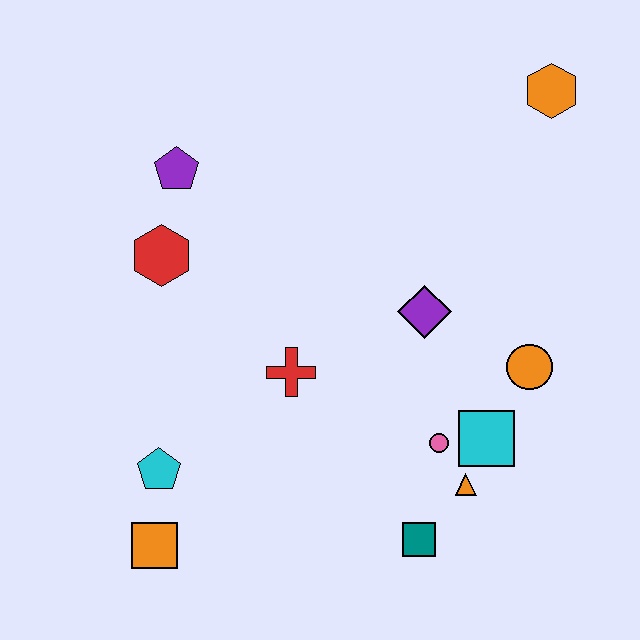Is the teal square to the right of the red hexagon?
Yes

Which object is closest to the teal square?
The orange triangle is closest to the teal square.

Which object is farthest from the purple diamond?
The orange square is farthest from the purple diamond.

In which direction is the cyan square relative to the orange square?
The cyan square is to the right of the orange square.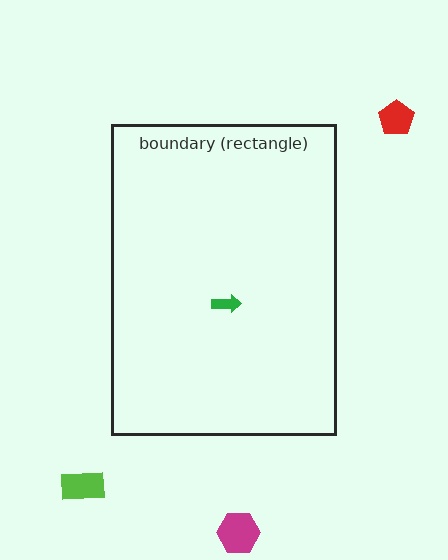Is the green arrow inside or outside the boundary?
Inside.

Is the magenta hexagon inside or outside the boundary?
Outside.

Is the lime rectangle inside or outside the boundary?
Outside.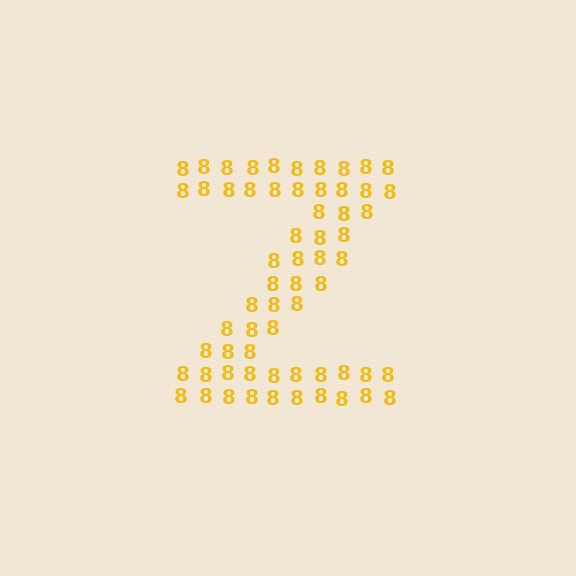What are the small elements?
The small elements are digit 8's.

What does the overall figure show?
The overall figure shows the letter Z.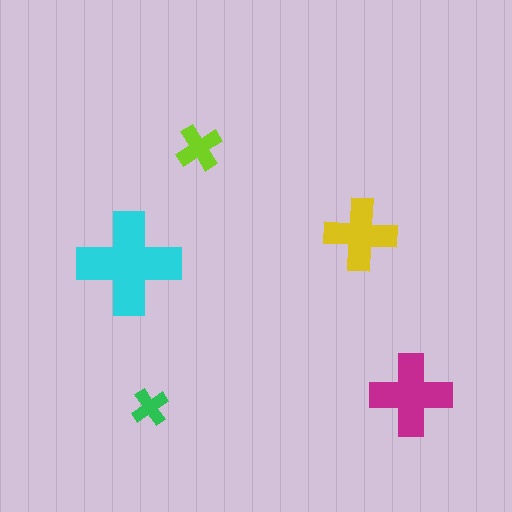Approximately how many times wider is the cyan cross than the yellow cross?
About 1.5 times wider.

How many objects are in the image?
There are 5 objects in the image.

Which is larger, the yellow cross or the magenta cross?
The magenta one.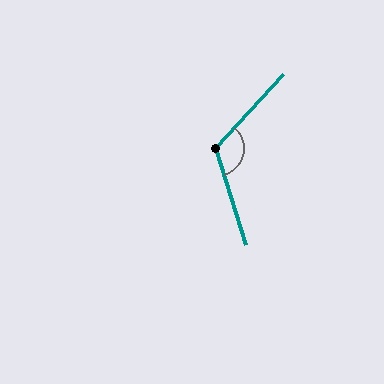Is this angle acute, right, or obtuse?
It is obtuse.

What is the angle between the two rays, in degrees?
Approximately 120 degrees.